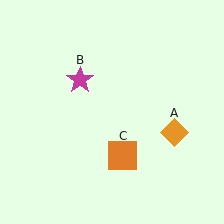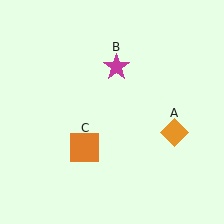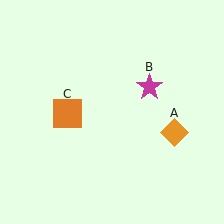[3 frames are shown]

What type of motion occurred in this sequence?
The magenta star (object B), orange square (object C) rotated clockwise around the center of the scene.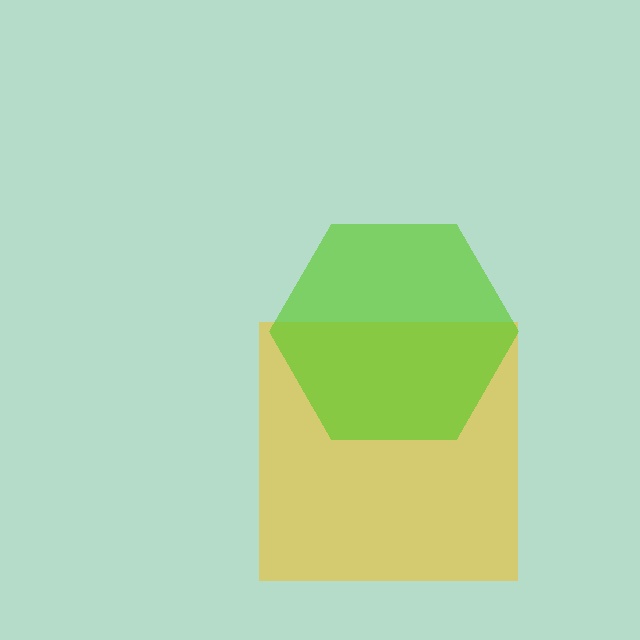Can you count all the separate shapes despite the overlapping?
Yes, there are 2 separate shapes.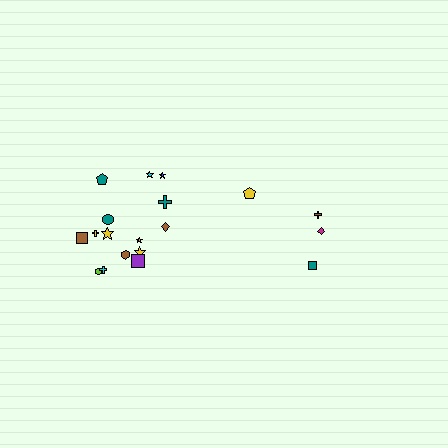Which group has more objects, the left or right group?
The left group.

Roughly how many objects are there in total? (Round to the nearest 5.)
Roughly 20 objects in total.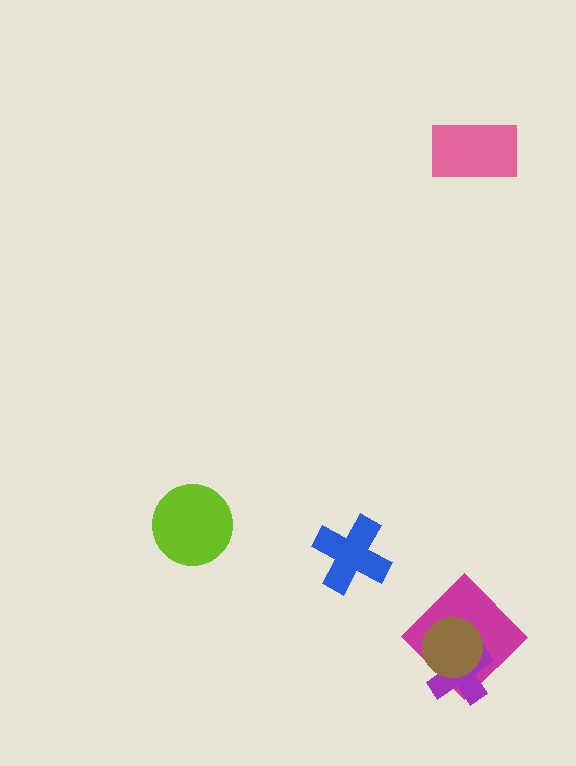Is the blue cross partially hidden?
No, no other shape covers it.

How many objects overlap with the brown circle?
2 objects overlap with the brown circle.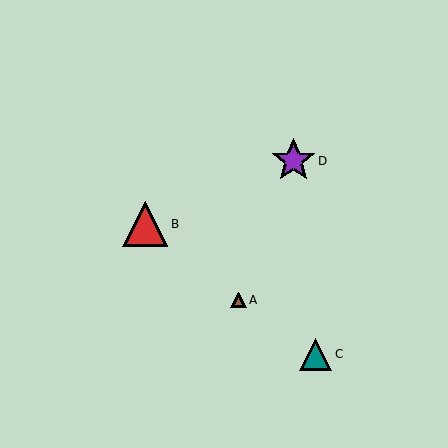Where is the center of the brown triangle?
The center of the brown triangle is at (239, 300).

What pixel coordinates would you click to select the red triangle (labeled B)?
Click at (145, 224) to select the red triangle B.